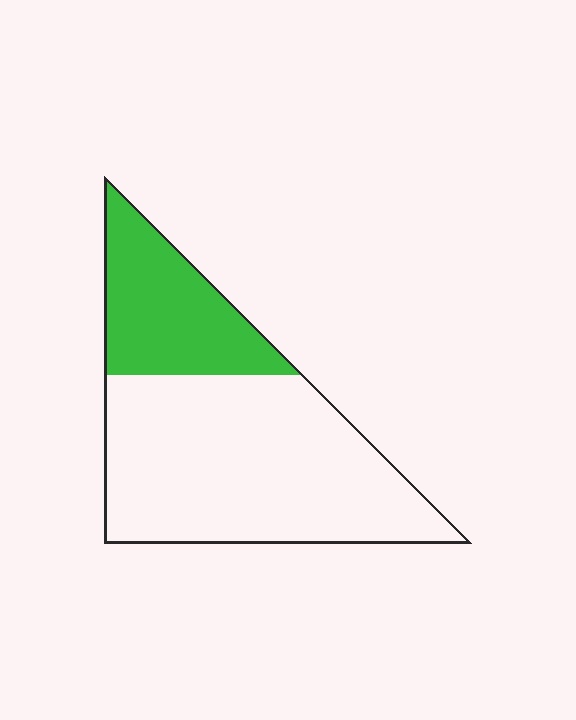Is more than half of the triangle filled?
No.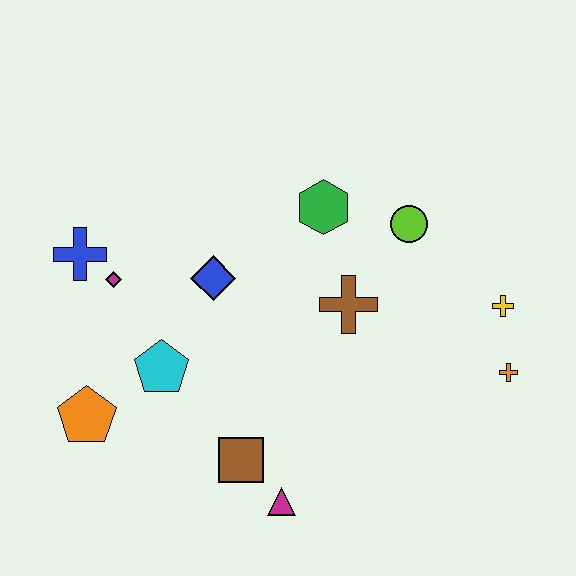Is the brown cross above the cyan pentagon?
Yes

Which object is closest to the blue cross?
The magenta diamond is closest to the blue cross.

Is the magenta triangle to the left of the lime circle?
Yes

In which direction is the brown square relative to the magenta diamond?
The brown square is below the magenta diamond.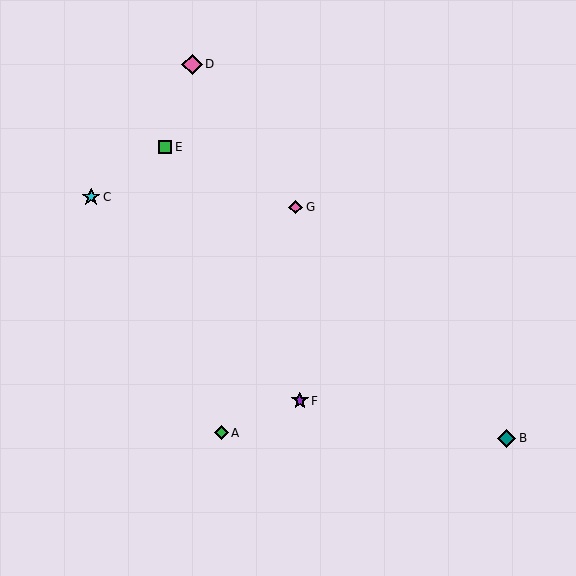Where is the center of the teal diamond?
The center of the teal diamond is at (506, 438).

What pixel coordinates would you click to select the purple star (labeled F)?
Click at (300, 401) to select the purple star F.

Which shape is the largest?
The pink diamond (labeled D) is the largest.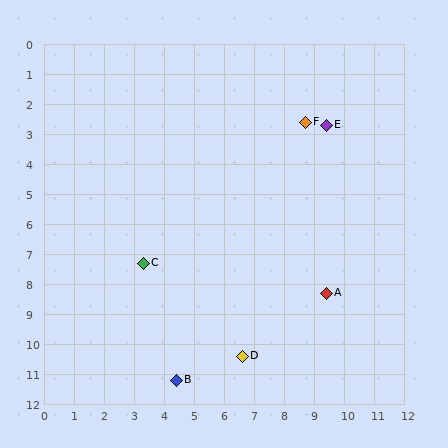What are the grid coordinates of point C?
Point C is at approximately (3.3, 7.3).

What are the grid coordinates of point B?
Point B is at approximately (4.4, 11.2).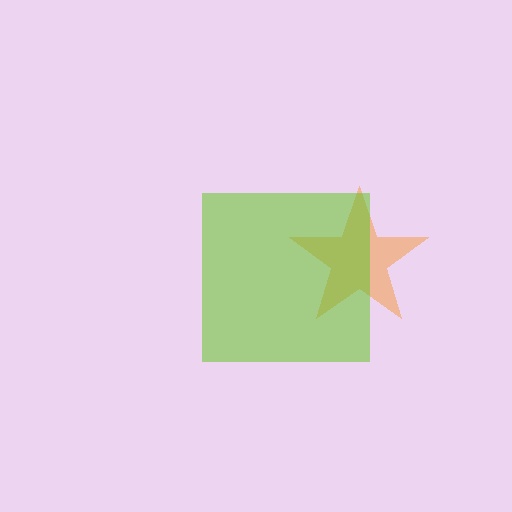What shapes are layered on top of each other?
The layered shapes are: an orange star, a lime square.